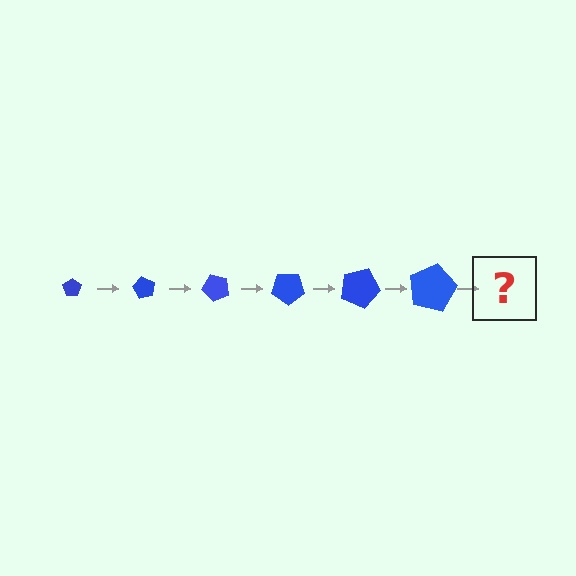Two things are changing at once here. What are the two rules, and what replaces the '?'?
The two rules are that the pentagon grows larger each step and it rotates 60 degrees each step. The '?' should be a pentagon, larger than the previous one and rotated 360 degrees from the start.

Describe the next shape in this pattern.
It should be a pentagon, larger than the previous one and rotated 360 degrees from the start.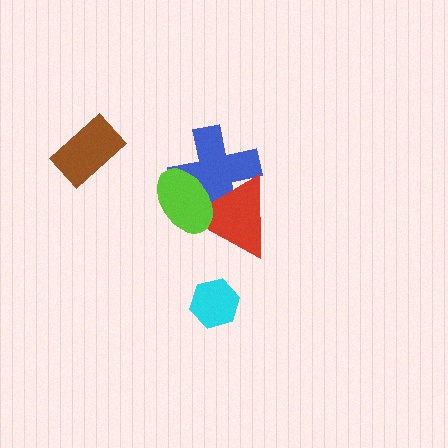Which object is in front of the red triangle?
The lime ellipse is in front of the red triangle.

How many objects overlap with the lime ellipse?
2 objects overlap with the lime ellipse.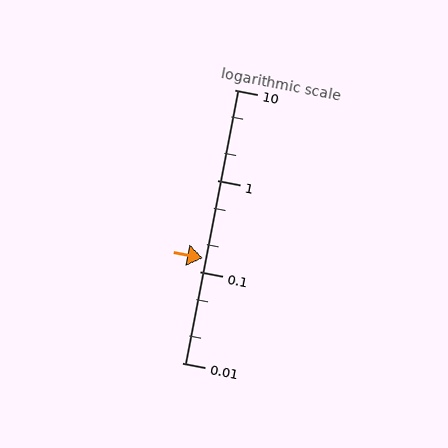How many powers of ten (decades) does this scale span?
The scale spans 3 decades, from 0.01 to 10.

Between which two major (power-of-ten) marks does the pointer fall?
The pointer is between 0.1 and 1.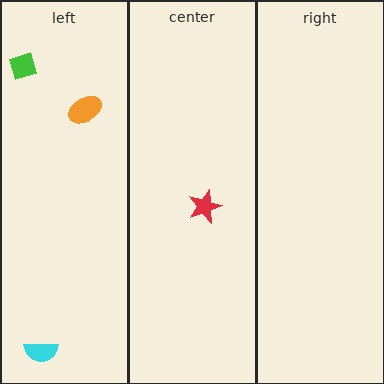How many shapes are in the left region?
3.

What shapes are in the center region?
The red star.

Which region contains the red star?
The center region.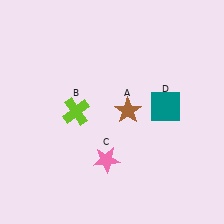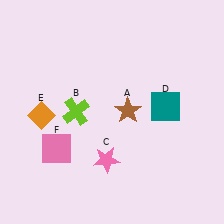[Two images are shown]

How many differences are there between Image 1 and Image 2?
There are 2 differences between the two images.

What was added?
An orange diamond (E), a pink square (F) were added in Image 2.